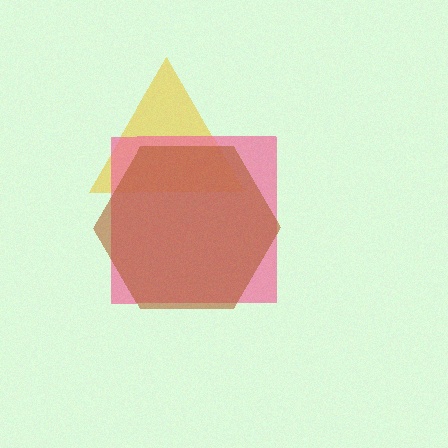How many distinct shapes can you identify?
There are 3 distinct shapes: a yellow triangle, a pink square, a brown hexagon.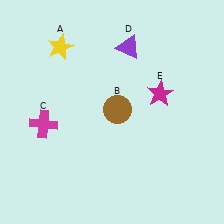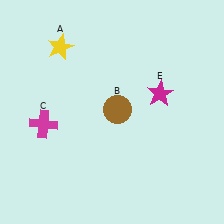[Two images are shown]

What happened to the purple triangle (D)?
The purple triangle (D) was removed in Image 2. It was in the top-right area of Image 1.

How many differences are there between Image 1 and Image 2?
There is 1 difference between the two images.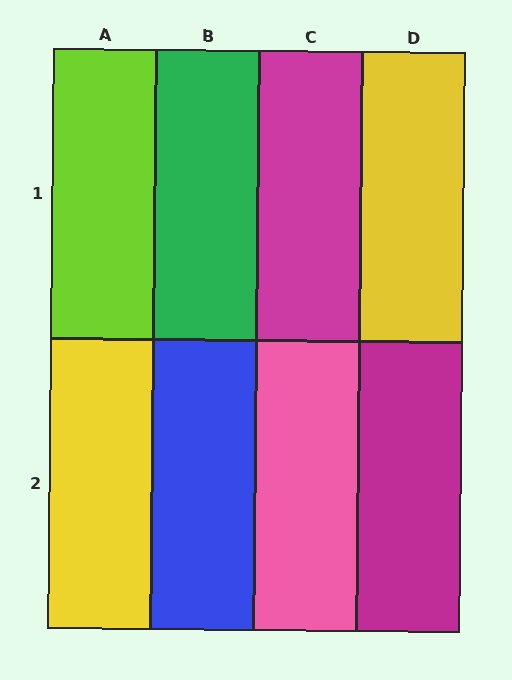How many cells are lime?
1 cell is lime.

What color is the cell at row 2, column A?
Yellow.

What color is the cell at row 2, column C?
Pink.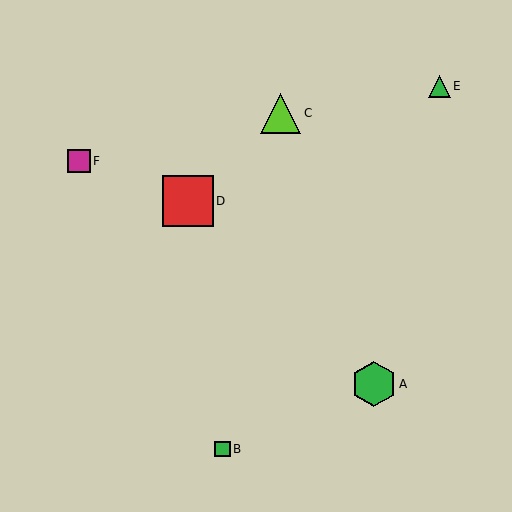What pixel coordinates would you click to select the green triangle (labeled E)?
Click at (439, 86) to select the green triangle E.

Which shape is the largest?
The red square (labeled D) is the largest.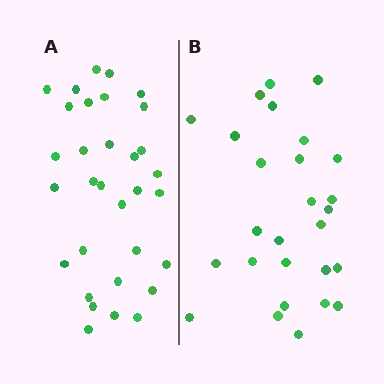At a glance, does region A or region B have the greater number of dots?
Region A (the left region) has more dots.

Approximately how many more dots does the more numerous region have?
Region A has about 5 more dots than region B.